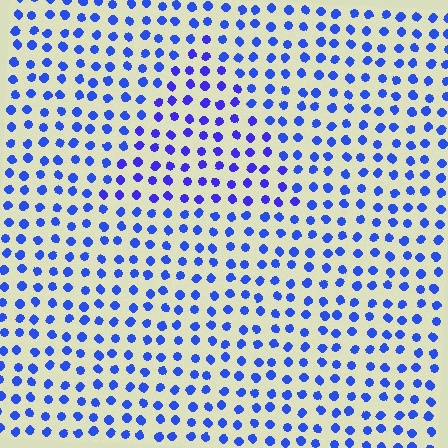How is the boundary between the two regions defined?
The boundary is defined purely by a slight shift in hue (about 19 degrees). Spacing, size, and orientation are identical on both sides.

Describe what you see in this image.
The image is filled with small blue elements in a uniform arrangement. A triangle-shaped region is visible where the elements are tinted to a slightly different hue, forming a subtle color boundary.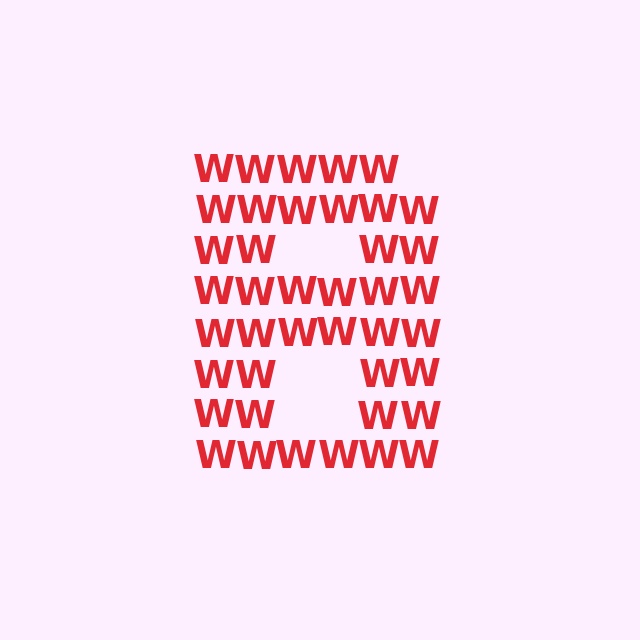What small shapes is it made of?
It is made of small letter W's.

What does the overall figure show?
The overall figure shows the letter B.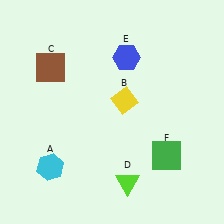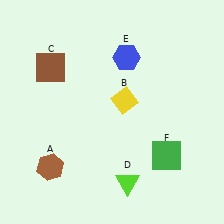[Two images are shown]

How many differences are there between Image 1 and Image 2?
There is 1 difference between the two images.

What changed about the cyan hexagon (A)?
In Image 1, A is cyan. In Image 2, it changed to brown.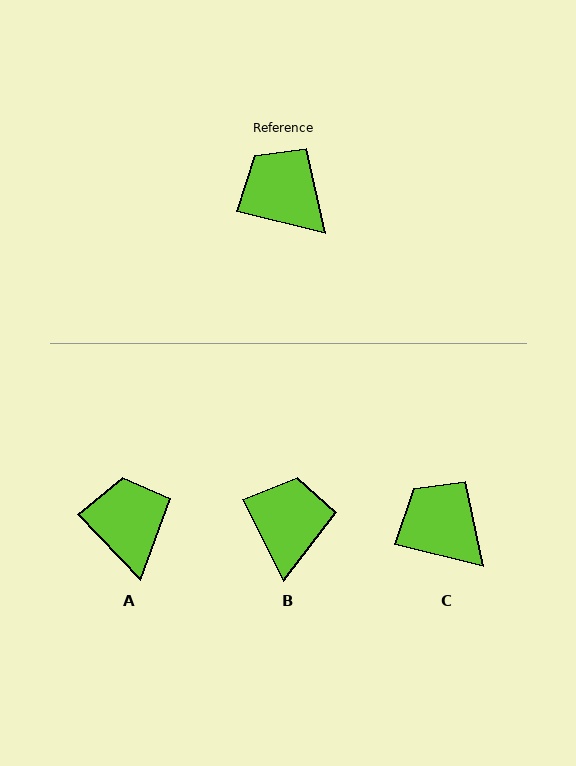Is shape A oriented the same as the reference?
No, it is off by about 32 degrees.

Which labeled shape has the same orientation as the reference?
C.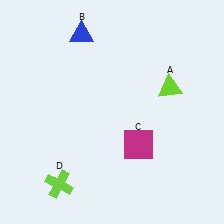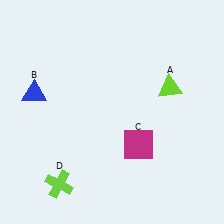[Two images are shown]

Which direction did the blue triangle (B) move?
The blue triangle (B) moved down.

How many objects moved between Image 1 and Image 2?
1 object moved between the two images.